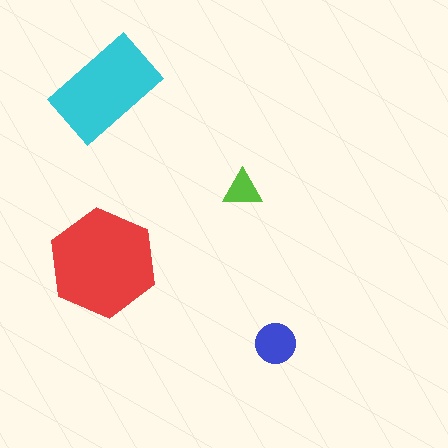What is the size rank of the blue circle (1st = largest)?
3rd.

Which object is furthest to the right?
The blue circle is rightmost.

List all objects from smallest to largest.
The lime triangle, the blue circle, the cyan rectangle, the red hexagon.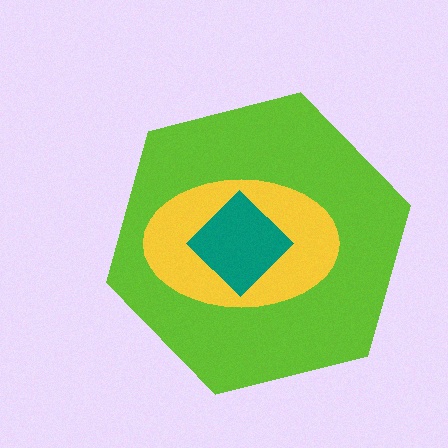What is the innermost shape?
The teal diamond.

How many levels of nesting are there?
3.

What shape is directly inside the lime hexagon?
The yellow ellipse.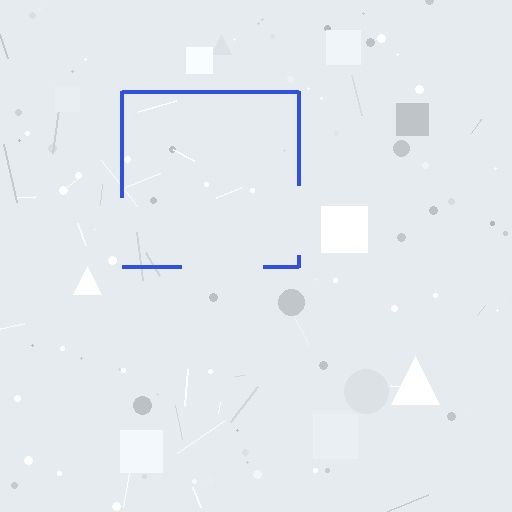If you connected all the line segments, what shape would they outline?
They would outline a square.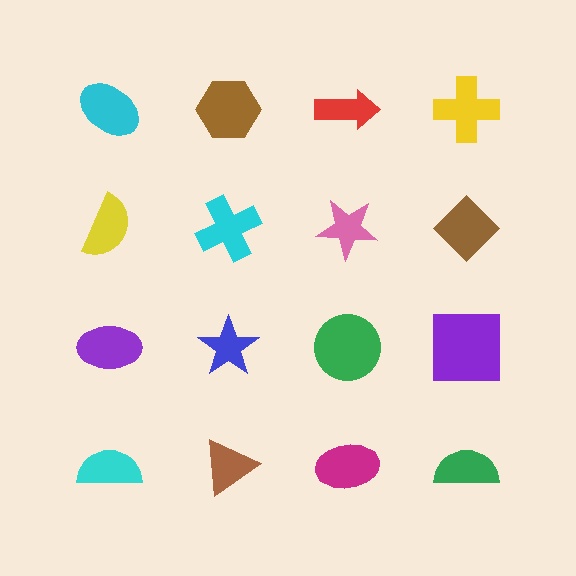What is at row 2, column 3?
A pink star.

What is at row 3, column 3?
A green circle.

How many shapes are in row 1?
4 shapes.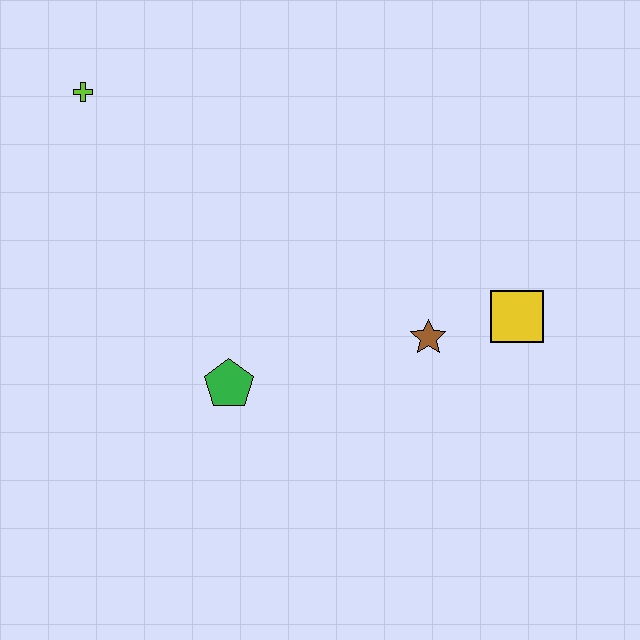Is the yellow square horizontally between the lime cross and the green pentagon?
No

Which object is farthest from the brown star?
The lime cross is farthest from the brown star.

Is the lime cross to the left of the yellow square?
Yes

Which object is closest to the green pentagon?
The brown star is closest to the green pentagon.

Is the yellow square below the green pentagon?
No